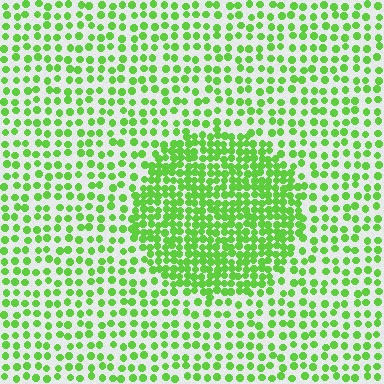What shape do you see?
I see a circle.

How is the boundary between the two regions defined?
The boundary is defined by a change in element density (approximately 2.1x ratio). All elements are the same color, size, and shape.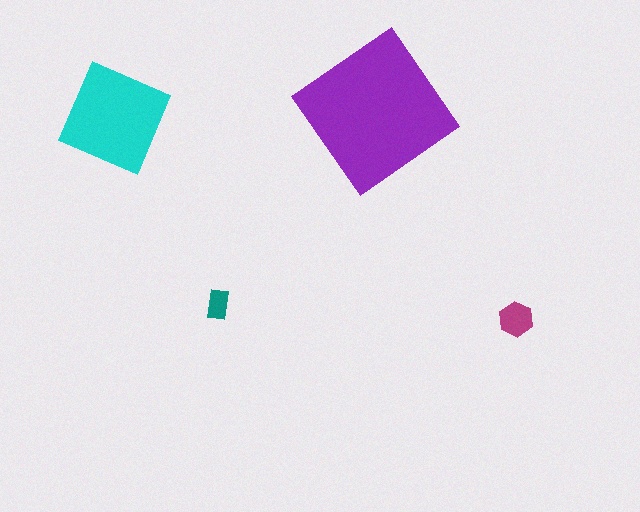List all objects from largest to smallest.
The purple diamond, the cyan diamond, the magenta hexagon, the teal rectangle.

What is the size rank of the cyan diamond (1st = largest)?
2nd.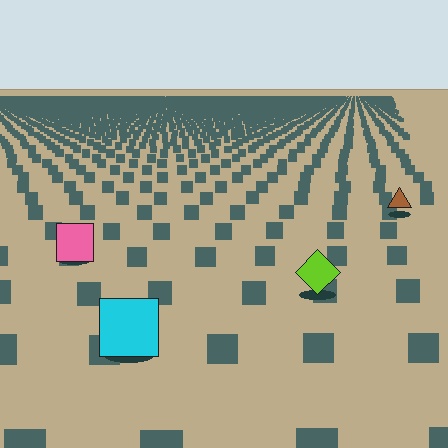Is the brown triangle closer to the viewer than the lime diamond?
No. The lime diamond is closer — you can tell from the texture gradient: the ground texture is coarser near it.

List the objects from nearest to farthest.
From nearest to farthest: the cyan square, the lime diamond, the pink square, the brown triangle.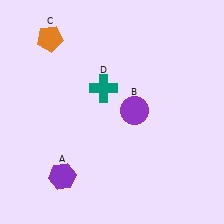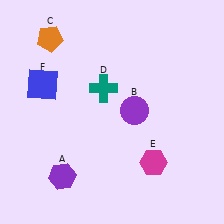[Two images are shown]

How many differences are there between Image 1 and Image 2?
There are 2 differences between the two images.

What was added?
A magenta hexagon (E), a blue square (F) were added in Image 2.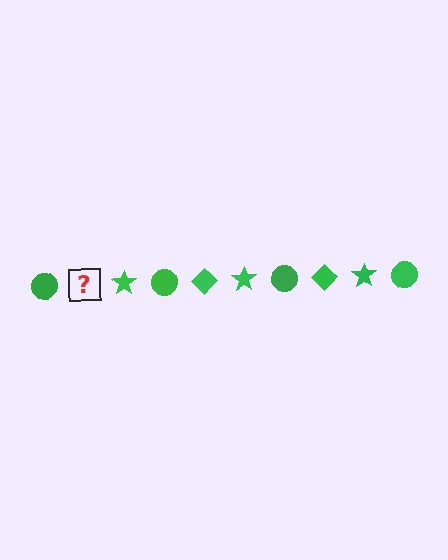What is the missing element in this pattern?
The missing element is a green diamond.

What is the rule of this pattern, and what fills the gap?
The rule is that the pattern cycles through circle, diamond, star shapes in green. The gap should be filled with a green diamond.